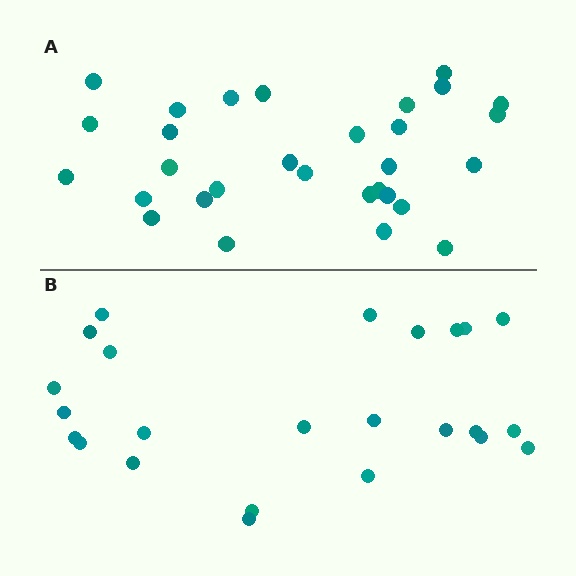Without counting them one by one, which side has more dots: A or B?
Region A (the top region) has more dots.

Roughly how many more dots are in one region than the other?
Region A has about 6 more dots than region B.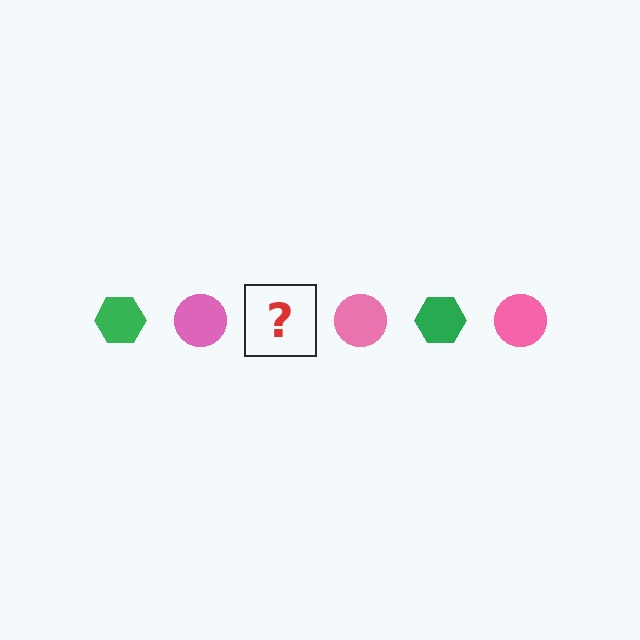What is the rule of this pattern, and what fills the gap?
The rule is that the pattern alternates between green hexagon and pink circle. The gap should be filled with a green hexagon.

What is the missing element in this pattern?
The missing element is a green hexagon.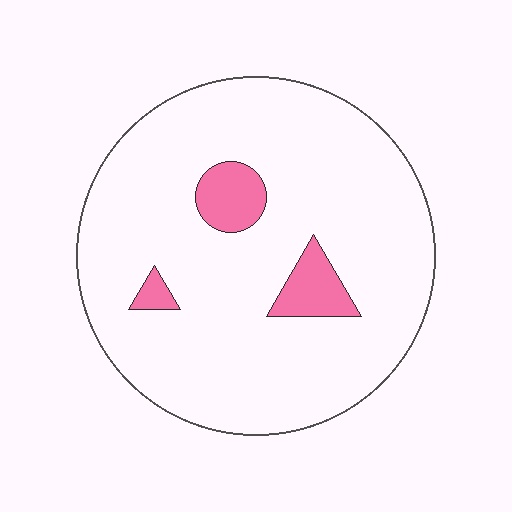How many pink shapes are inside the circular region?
3.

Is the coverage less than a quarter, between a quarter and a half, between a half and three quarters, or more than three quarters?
Less than a quarter.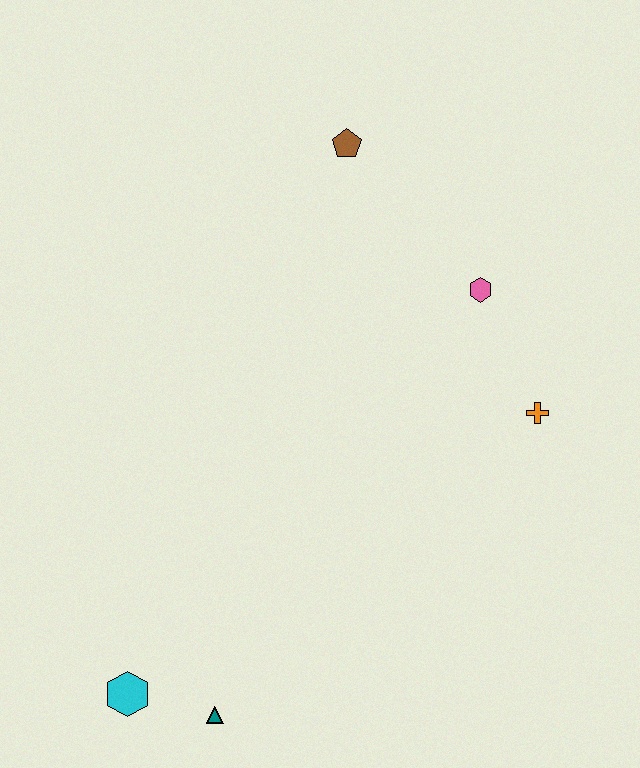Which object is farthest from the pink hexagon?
The cyan hexagon is farthest from the pink hexagon.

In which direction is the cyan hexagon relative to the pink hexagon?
The cyan hexagon is below the pink hexagon.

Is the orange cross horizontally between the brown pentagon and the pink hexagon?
No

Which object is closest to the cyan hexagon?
The teal triangle is closest to the cyan hexagon.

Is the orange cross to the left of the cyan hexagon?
No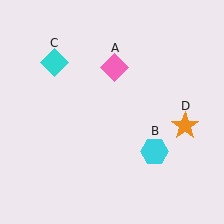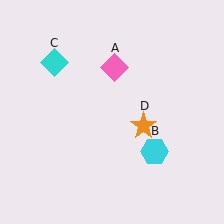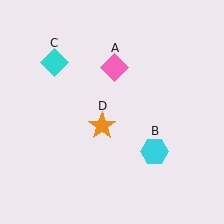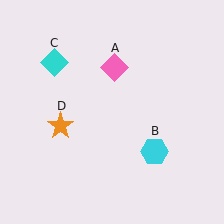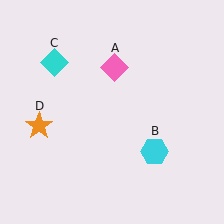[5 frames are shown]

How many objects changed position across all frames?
1 object changed position: orange star (object D).